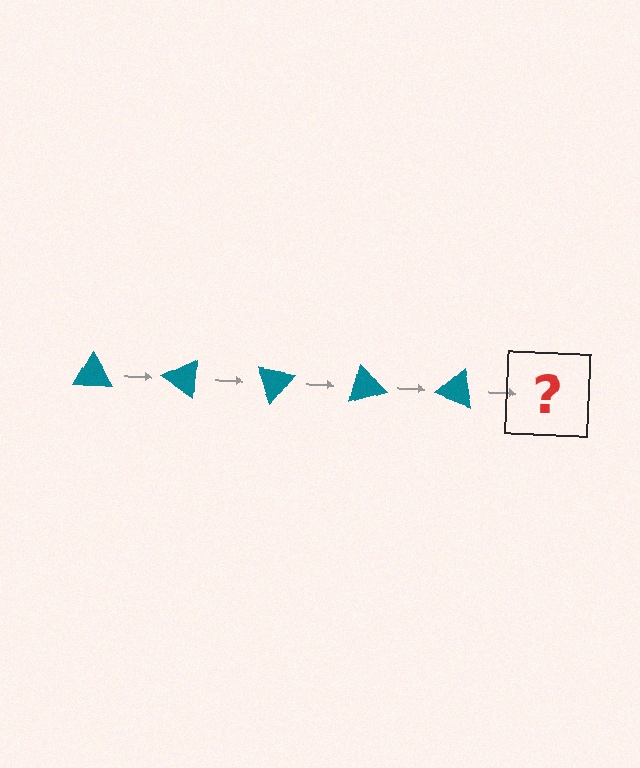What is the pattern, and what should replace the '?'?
The pattern is that the triangle rotates 35 degrees each step. The '?' should be a teal triangle rotated 175 degrees.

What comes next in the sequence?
The next element should be a teal triangle rotated 175 degrees.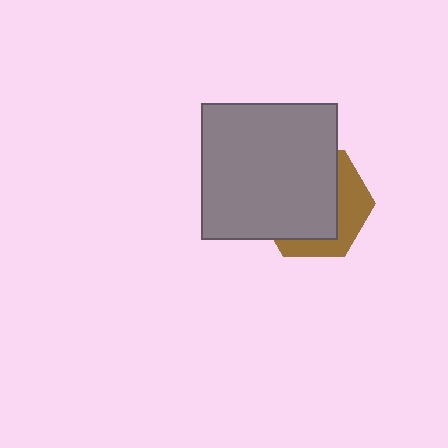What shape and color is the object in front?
The object in front is a gray square.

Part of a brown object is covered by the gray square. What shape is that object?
It is a hexagon.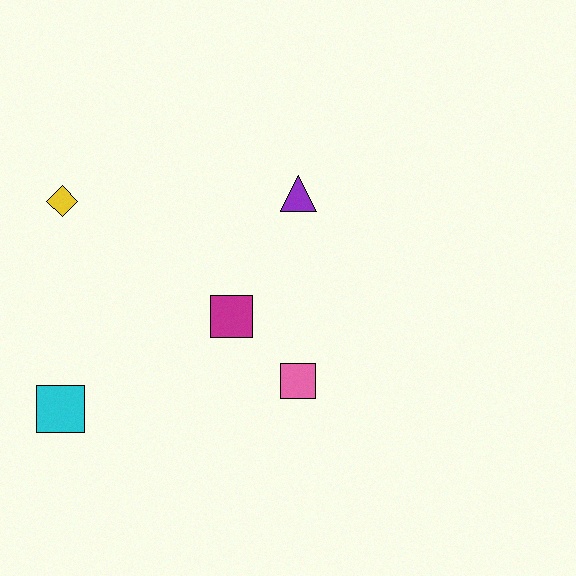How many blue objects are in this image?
There are no blue objects.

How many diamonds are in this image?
There is 1 diamond.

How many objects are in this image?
There are 5 objects.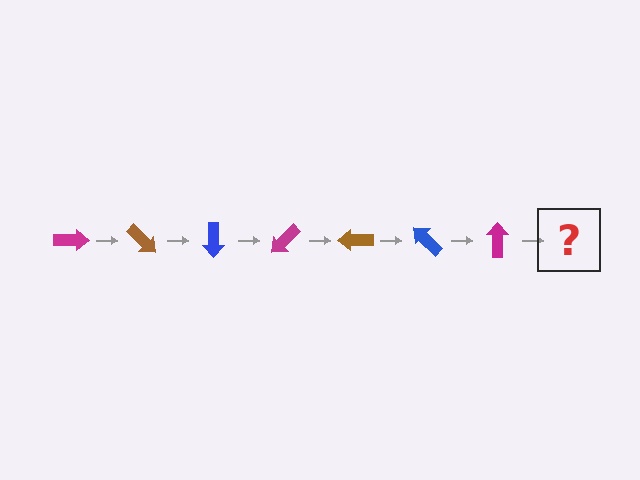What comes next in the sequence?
The next element should be a brown arrow, rotated 315 degrees from the start.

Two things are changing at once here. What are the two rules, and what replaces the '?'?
The two rules are that it rotates 45 degrees each step and the color cycles through magenta, brown, and blue. The '?' should be a brown arrow, rotated 315 degrees from the start.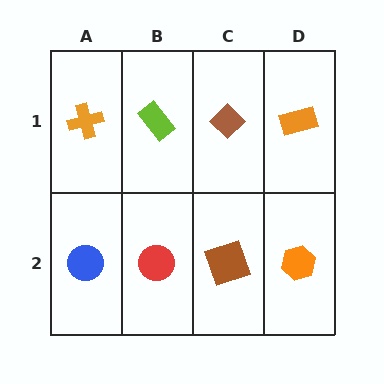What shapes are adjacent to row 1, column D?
An orange hexagon (row 2, column D), a brown diamond (row 1, column C).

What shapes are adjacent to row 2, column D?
An orange rectangle (row 1, column D), a brown square (row 2, column C).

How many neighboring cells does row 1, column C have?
3.